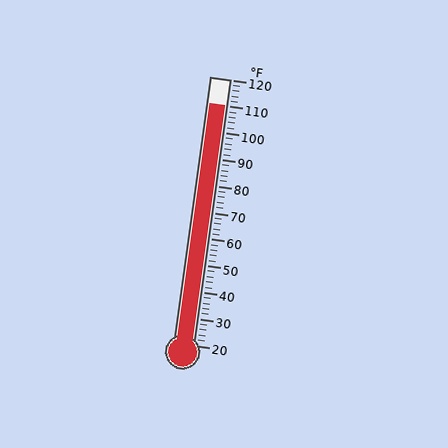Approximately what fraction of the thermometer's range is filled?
The thermometer is filled to approximately 90% of its range.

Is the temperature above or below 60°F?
The temperature is above 60°F.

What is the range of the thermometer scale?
The thermometer scale ranges from 20°F to 120°F.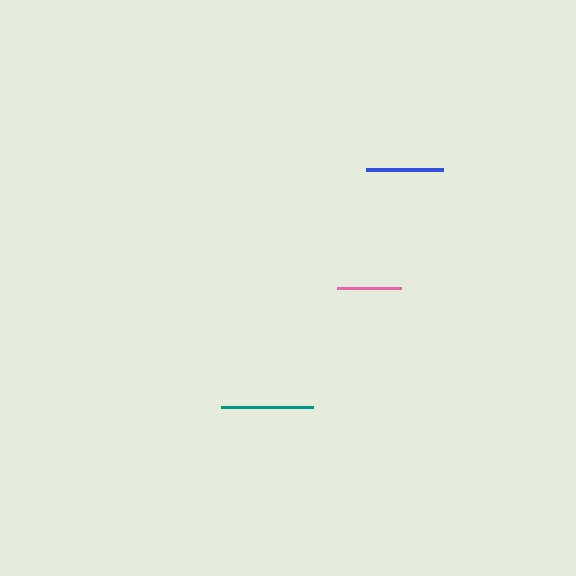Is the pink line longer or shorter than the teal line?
The teal line is longer than the pink line.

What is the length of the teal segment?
The teal segment is approximately 92 pixels long.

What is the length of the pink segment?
The pink segment is approximately 64 pixels long.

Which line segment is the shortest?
The pink line is the shortest at approximately 64 pixels.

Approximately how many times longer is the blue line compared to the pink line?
The blue line is approximately 1.2 times the length of the pink line.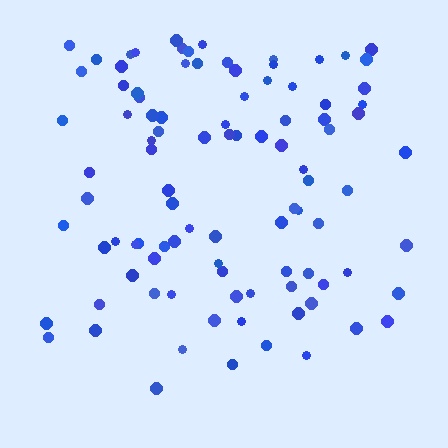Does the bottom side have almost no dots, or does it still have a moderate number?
Still a moderate number, just noticeably fewer than the top.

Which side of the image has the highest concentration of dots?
The top.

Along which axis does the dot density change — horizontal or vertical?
Vertical.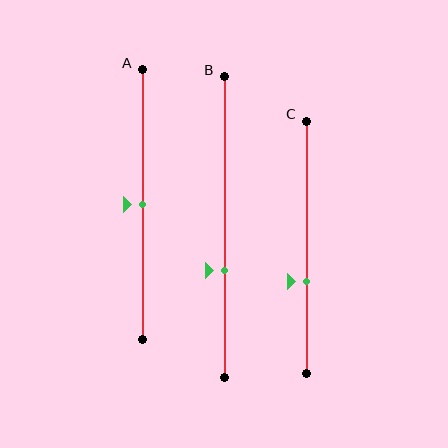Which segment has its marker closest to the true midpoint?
Segment A has its marker closest to the true midpoint.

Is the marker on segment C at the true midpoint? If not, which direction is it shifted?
No, the marker on segment C is shifted downward by about 13% of the segment length.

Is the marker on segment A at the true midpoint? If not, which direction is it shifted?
Yes, the marker on segment A is at the true midpoint.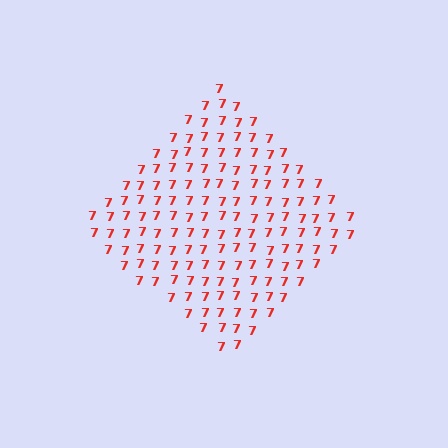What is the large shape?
The large shape is a diamond.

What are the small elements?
The small elements are digit 7's.